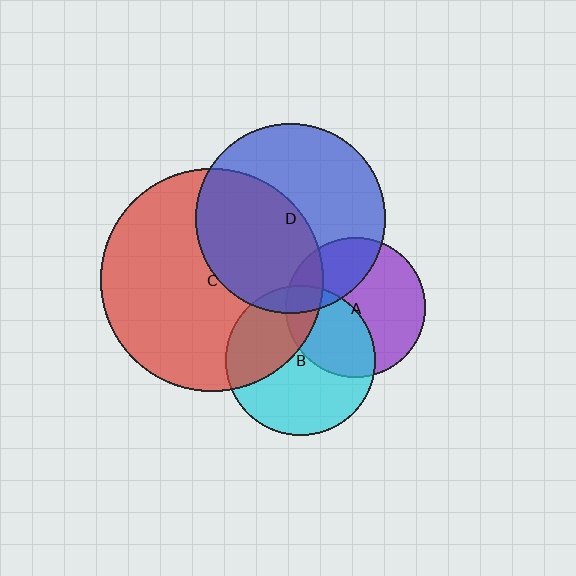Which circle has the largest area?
Circle C (red).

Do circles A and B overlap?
Yes.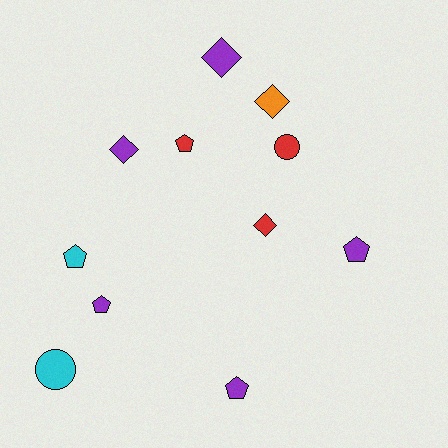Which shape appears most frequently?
Pentagon, with 5 objects.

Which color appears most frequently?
Purple, with 5 objects.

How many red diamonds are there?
There is 1 red diamond.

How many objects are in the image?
There are 11 objects.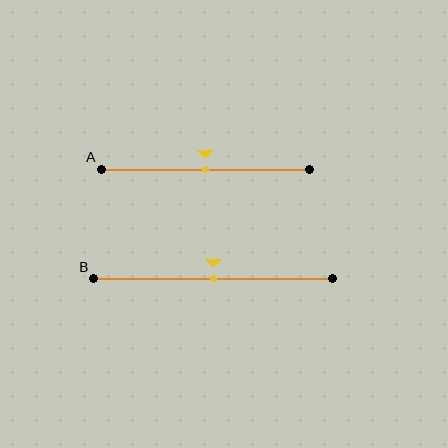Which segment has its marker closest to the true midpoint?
Segment A has its marker closest to the true midpoint.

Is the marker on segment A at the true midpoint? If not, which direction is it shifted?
Yes, the marker on segment A is at the true midpoint.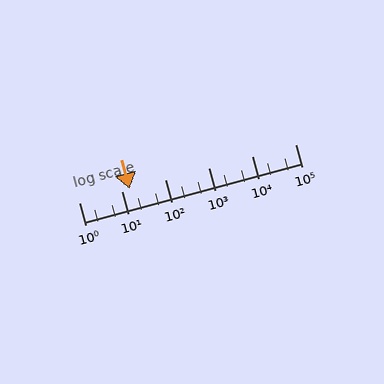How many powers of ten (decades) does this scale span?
The scale spans 5 decades, from 1 to 100000.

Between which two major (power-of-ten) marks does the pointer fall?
The pointer is between 10 and 100.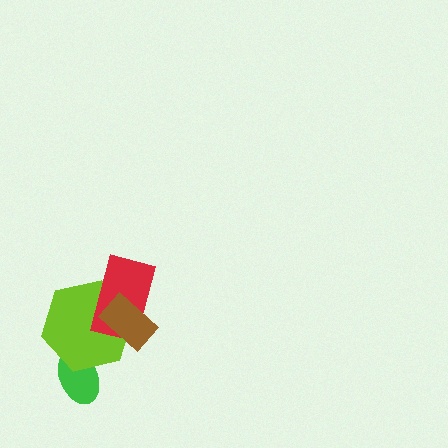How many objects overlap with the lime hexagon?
3 objects overlap with the lime hexagon.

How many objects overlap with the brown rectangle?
2 objects overlap with the brown rectangle.